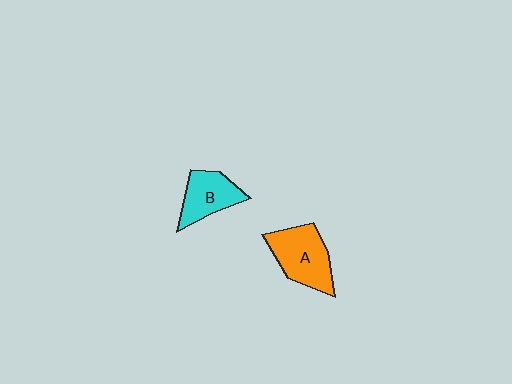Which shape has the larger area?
Shape A (orange).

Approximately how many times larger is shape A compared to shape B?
Approximately 1.3 times.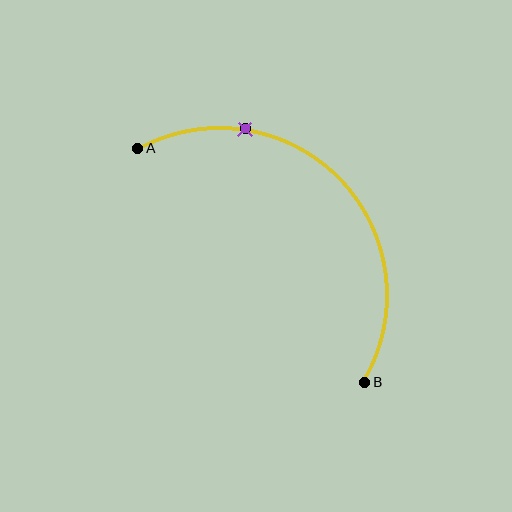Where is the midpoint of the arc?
The arc midpoint is the point on the curve farthest from the straight line joining A and B. It sits above and to the right of that line.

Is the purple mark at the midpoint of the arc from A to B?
No. The purple mark lies on the arc but is closer to endpoint A. The arc midpoint would be at the point on the curve equidistant along the arc from both A and B.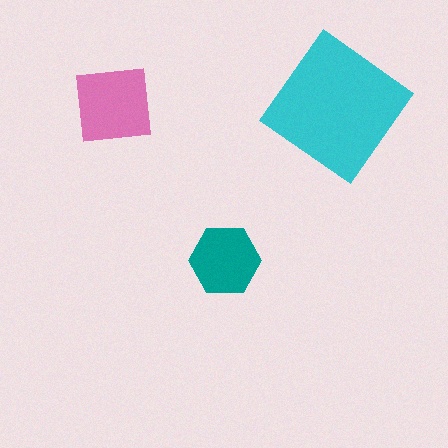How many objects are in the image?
There are 3 objects in the image.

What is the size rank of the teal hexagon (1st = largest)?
3rd.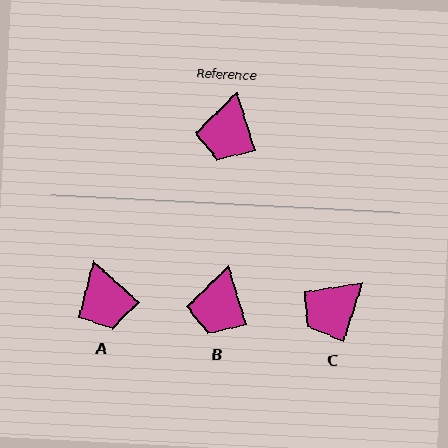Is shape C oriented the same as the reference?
No, it is off by about 35 degrees.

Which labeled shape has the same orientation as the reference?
B.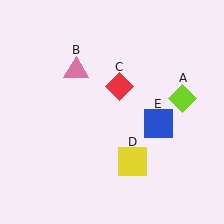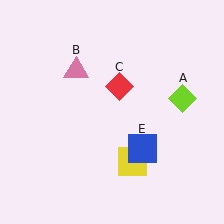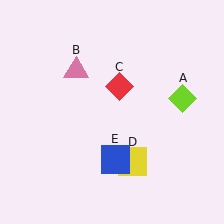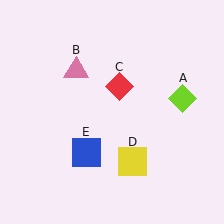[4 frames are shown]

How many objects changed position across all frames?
1 object changed position: blue square (object E).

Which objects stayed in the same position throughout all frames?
Lime diamond (object A) and pink triangle (object B) and red diamond (object C) and yellow square (object D) remained stationary.